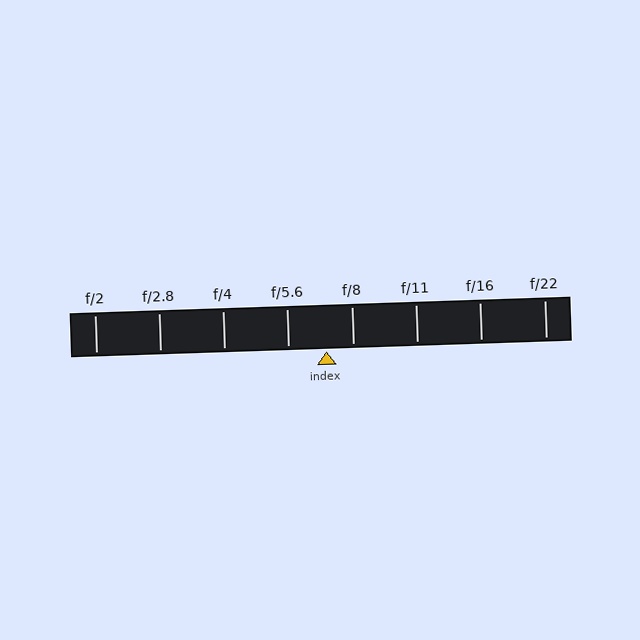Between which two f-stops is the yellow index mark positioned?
The index mark is between f/5.6 and f/8.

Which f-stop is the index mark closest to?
The index mark is closest to f/8.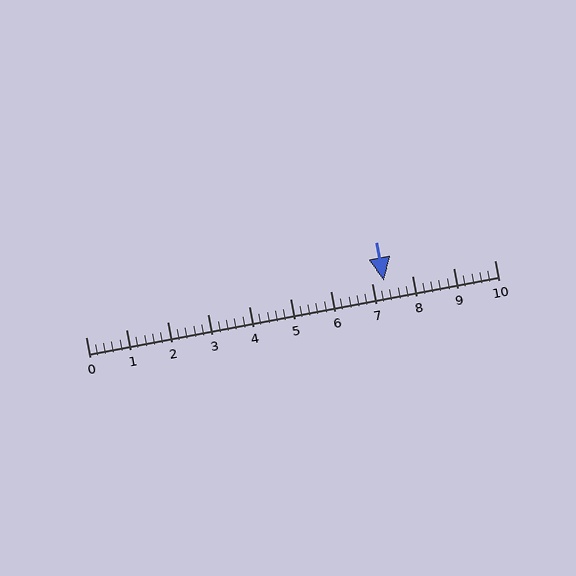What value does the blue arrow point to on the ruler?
The blue arrow points to approximately 7.3.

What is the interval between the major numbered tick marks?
The major tick marks are spaced 1 units apart.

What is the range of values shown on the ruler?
The ruler shows values from 0 to 10.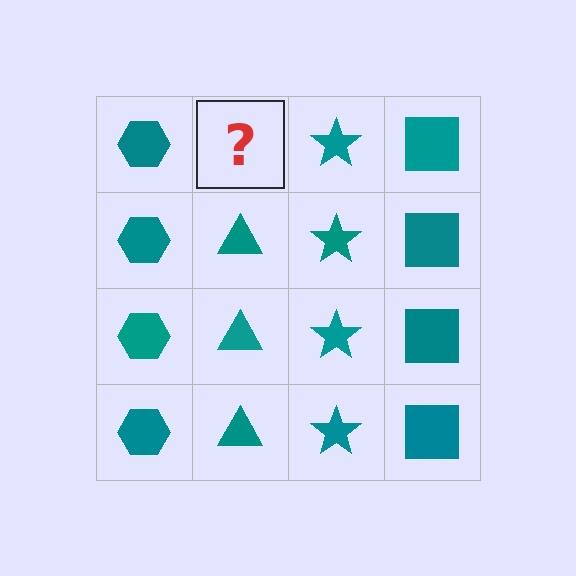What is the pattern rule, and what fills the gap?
The rule is that each column has a consistent shape. The gap should be filled with a teal triangle.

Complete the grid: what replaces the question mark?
The question mark should be replaced with a teal triangle.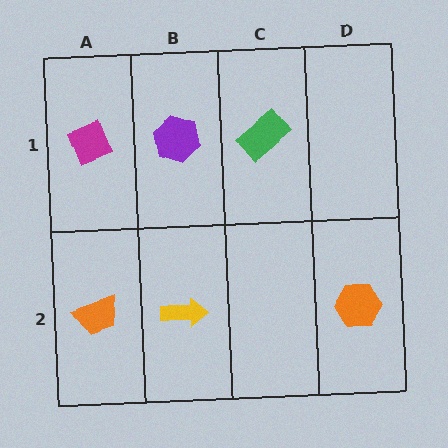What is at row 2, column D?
An orange hexagon.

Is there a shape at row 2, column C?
No, that cell is empty.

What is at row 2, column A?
An orange trapezoid.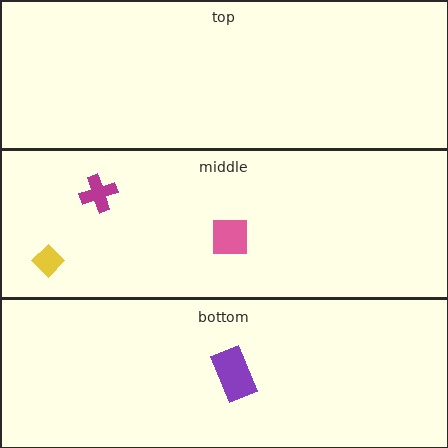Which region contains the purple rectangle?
The bottom region.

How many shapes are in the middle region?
3.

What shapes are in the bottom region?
The purple rectangle.